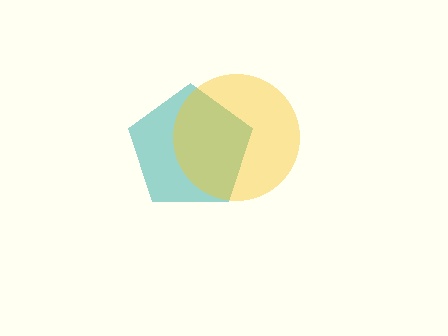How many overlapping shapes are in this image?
There are 2 overlapping shapes in the image.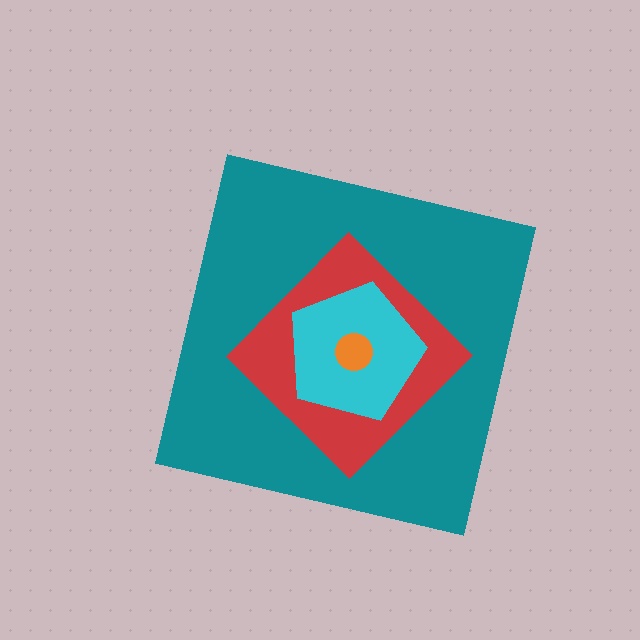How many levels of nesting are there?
4.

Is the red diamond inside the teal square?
Yes.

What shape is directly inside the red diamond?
The cyan pentagon.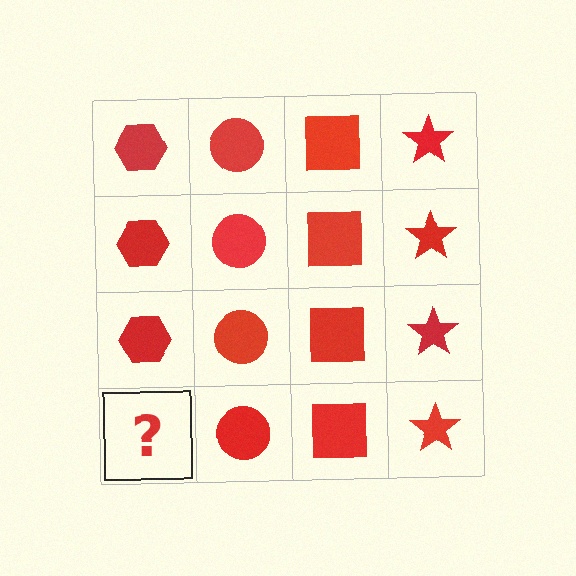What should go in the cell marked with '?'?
The missing cell should contain a red hexagon.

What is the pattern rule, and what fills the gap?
The rule is that each column has a consistent shape. The gap should be filled with a red hexagon.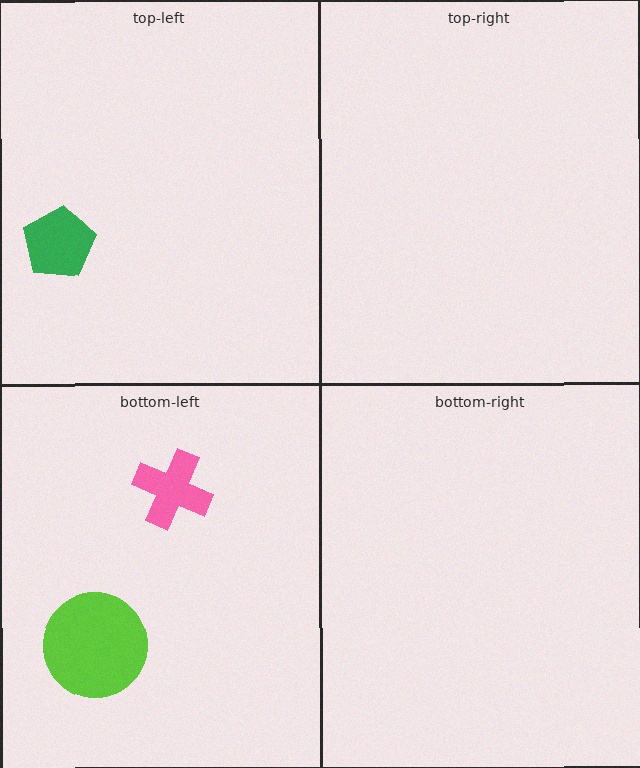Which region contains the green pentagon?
The top-left region.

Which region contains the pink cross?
The bottom-left region.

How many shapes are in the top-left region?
1.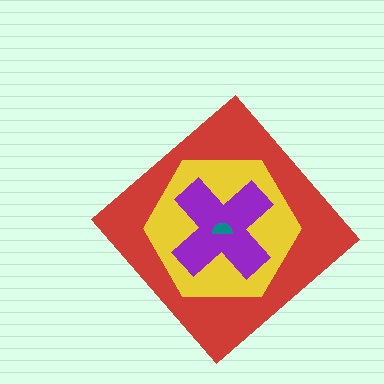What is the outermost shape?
The red diamond.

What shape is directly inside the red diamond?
The yellow hexagon.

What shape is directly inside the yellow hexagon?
The purple cross.